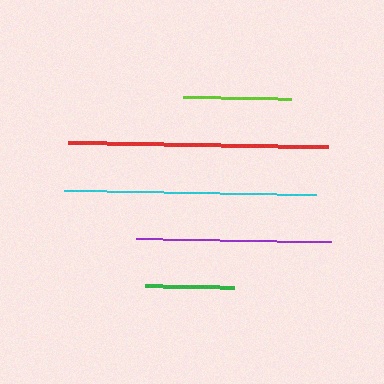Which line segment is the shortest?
The green line is the shortest at approximately 89 pixels.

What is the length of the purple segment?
The purple segment is approximately 195 pixels long.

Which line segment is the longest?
The red line is the longest at approximately 260 pixels.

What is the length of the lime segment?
The lime segment is approximately 108 pixels long.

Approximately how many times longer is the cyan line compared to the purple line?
The cyan line is approximately 1.3 times the length of the purple line.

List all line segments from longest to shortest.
From longest to shortest: red, cyan, purple, lime, green.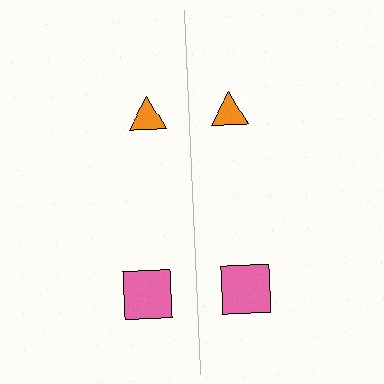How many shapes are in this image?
There are 4 shapes in this image.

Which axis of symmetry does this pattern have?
The pattern has a vertical axis of symmetry running through the center of the image.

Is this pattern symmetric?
Yes, this pattern has bilateral (reflection) symmetry.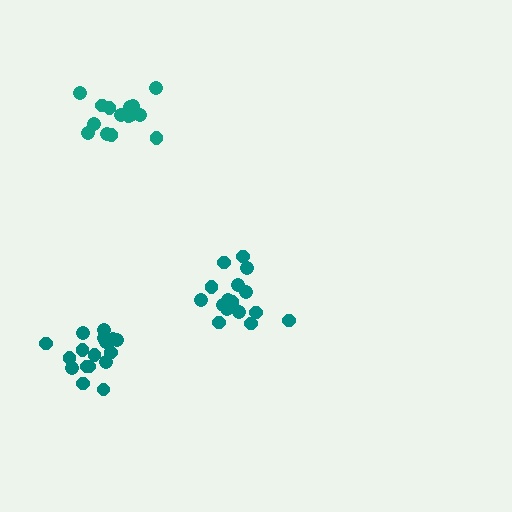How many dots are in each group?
Group 1: 16 dots, Group 2: 17 dots, Group 3: 16 dots (49 total).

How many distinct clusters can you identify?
There are 3 distinct clusters.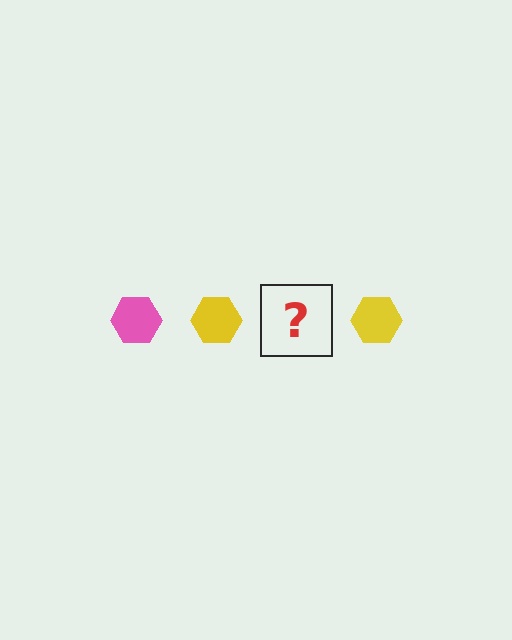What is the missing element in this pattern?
The missing element is a pink hexagon.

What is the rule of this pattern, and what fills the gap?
The rule is that the pattern cycles through pink, yellow hexagons. The gap should be filled with a pink hexagon.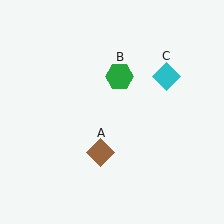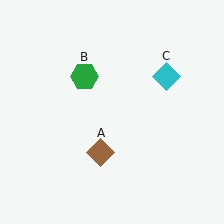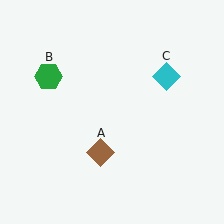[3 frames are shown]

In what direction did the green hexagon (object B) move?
The green hexagon (object B) moved left.